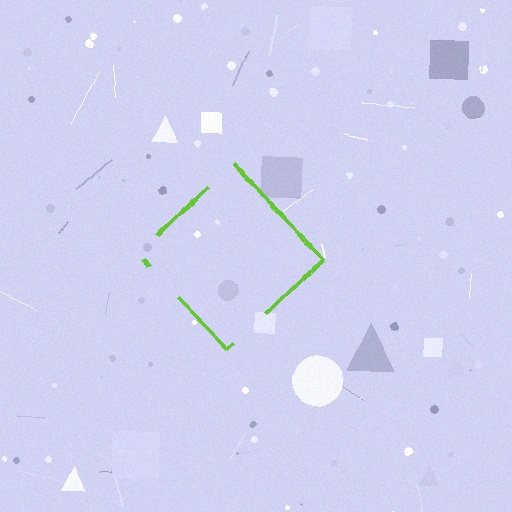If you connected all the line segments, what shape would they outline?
They would outline a diamond.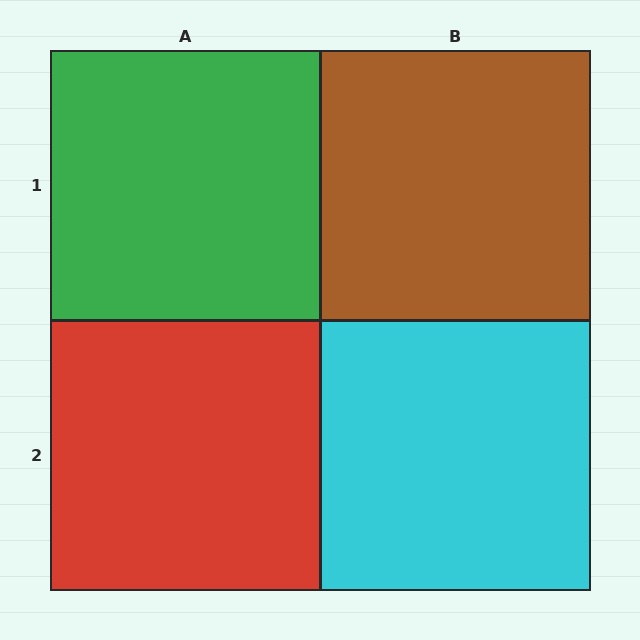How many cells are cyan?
1 cell is cyan.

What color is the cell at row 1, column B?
Brown.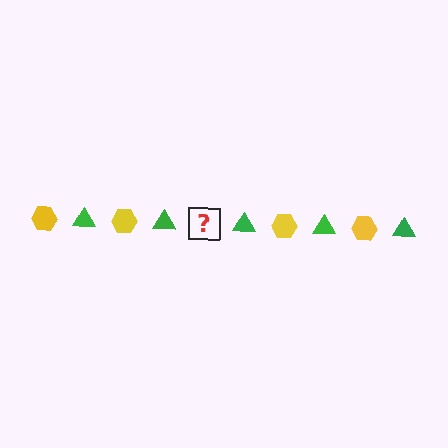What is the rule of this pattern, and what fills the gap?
The rule is that the pattern alternates between yellow hexagon and green triangle. The gap should be filled with a yellow hexagon.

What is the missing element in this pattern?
The missing element is a yellow hexagon.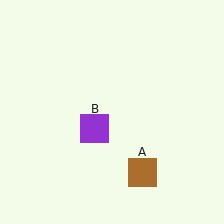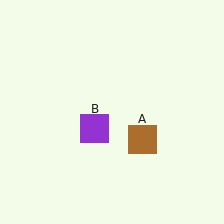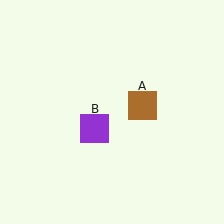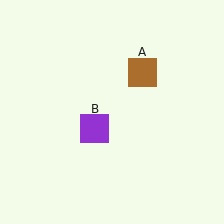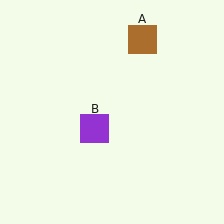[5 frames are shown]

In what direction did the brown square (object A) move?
The brown square (object A) moved up.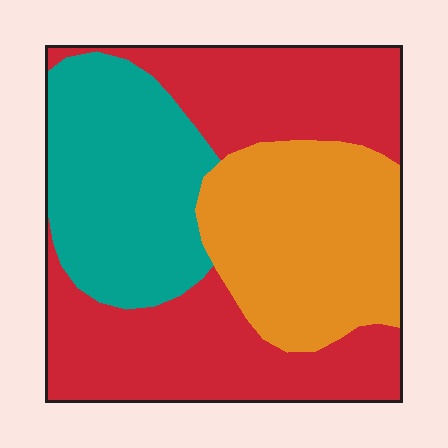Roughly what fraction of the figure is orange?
Orange covers about 30% of the figure.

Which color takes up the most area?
Red, at roughly 45%.